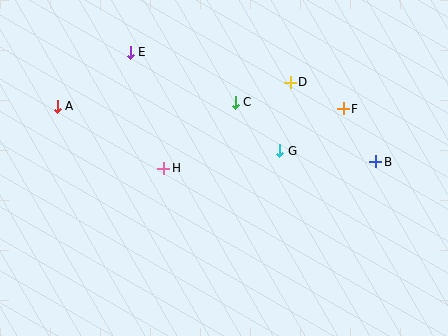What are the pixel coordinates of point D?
Point D is at (290, 82).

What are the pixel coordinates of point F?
Point F is at (343, 109).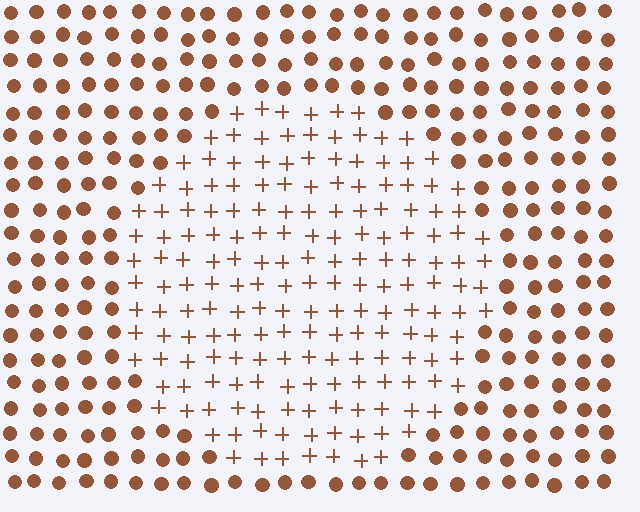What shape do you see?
I see a circle.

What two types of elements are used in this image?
The image uses plus signs inside the circle region and circles outside it.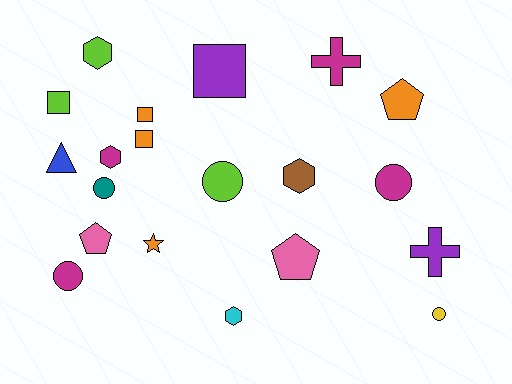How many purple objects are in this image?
There are 2 purple objects.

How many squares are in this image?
There are 4 squares.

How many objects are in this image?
There are 20 objects.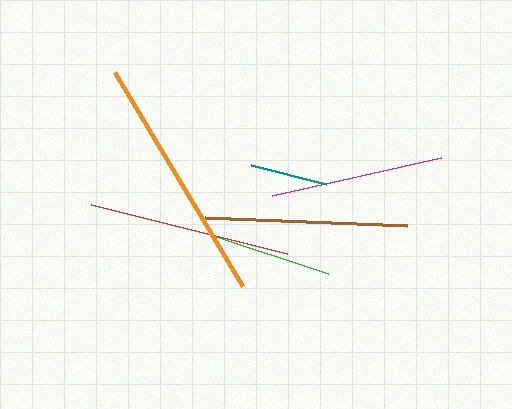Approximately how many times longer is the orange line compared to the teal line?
The orange line is approximately 3.2 times the length of the teal line.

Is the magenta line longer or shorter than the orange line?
The orange line is longer than the magenta line.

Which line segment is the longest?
The orange line is the longest at approximately 250 pixels.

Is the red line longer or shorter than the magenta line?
The red line is longer than the magenta line.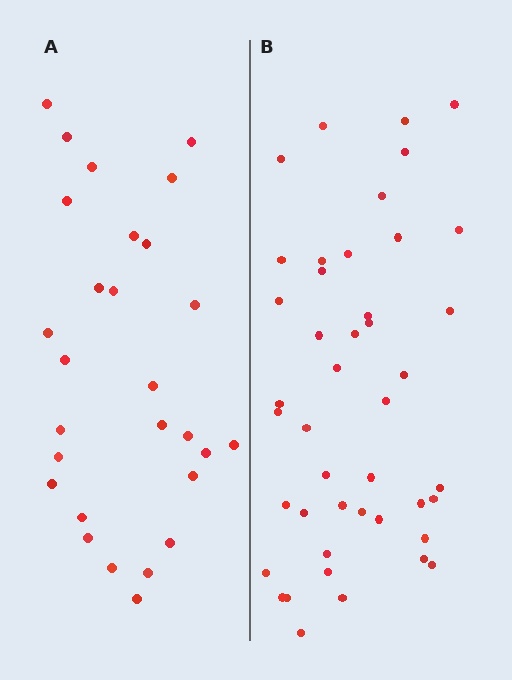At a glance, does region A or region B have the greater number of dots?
Region B (the right region) has more dots.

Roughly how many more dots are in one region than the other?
Region B has approximately 15 more dots than region A.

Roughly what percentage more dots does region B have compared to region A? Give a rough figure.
About 55% more.